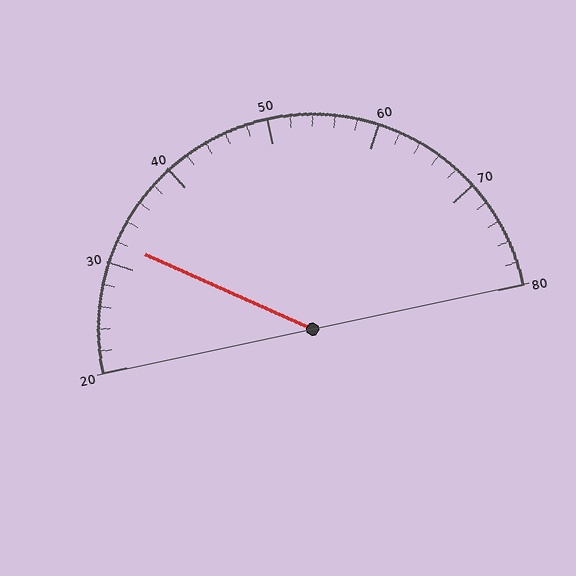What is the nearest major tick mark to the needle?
The nearest major tick mark is 30.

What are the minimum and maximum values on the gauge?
The gauge ranges from 20 to 80.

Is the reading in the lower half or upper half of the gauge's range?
The reading is in the lower half of the range (20 to 80).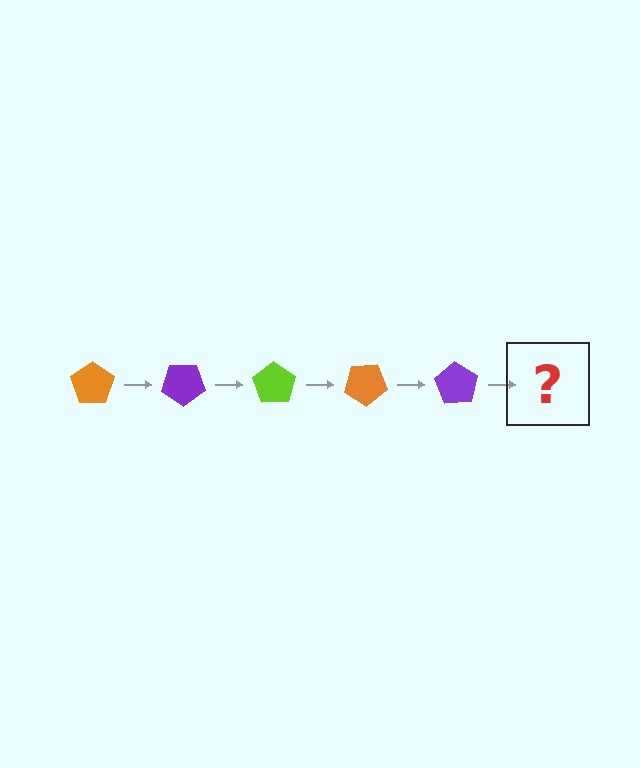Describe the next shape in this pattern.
It should be a lime pentagon, rotated 175 degrees from the start.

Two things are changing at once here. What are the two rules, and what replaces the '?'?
The two rules are that it rotates 35 degrees each step and the color cycles through orange, purple, and lime. The '?' should be a lime pentagon, rotated 175 degrees from the start.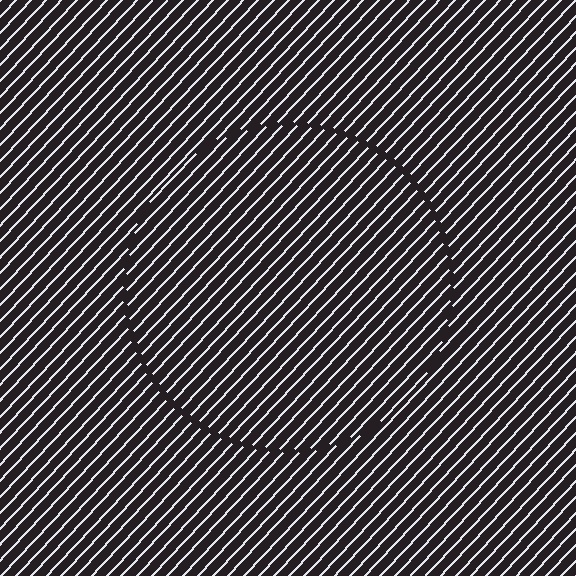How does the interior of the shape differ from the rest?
The interior of the shape contains the same grating, shifted by half a period — the contour is defined by the phase discontinuity where line-ends from the inner and outer gratings abut.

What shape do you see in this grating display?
An illusory circle. The interior of the shape contains the same grating, shifted by half a period — the contour is defined by the phase discontinuity where line-ends from the inner and outer gratings abut.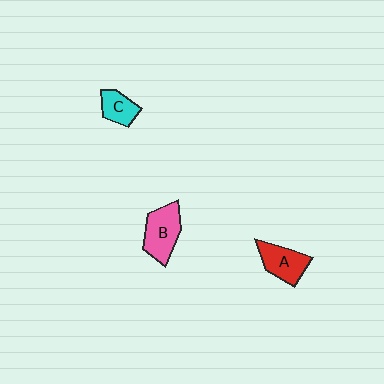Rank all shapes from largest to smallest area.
From largest to smallest: B (pink), A (red), C (cyan).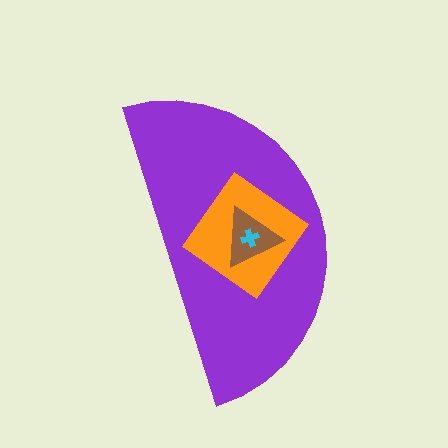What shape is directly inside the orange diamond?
The brown triangle.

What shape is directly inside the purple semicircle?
The orange diamond.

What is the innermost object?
The cyan cross.